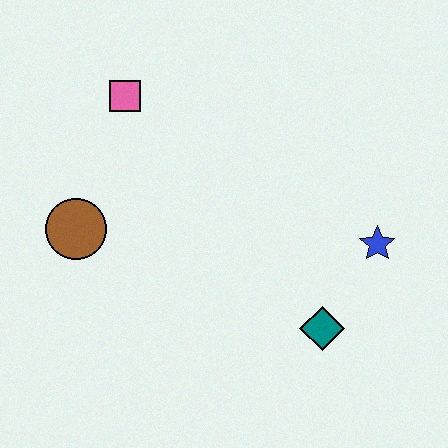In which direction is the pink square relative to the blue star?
The pink square is to the left of the blue star.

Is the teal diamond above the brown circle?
No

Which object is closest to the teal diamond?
The blue star is closest to the teal diamond.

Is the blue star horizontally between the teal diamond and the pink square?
No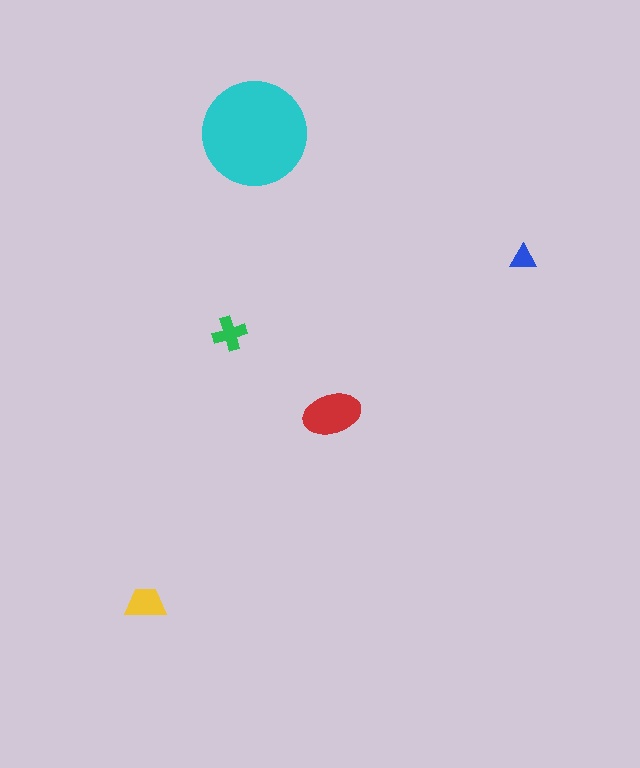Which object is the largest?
The cyan circle.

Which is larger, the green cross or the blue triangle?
The green cross.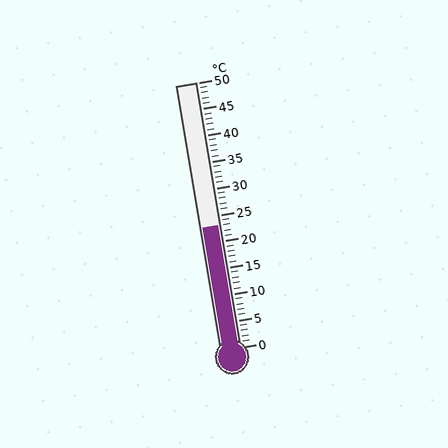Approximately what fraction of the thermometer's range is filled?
The thermometer is filled to approximately 45% of its range.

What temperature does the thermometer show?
The thermometer shows approximately 23°C.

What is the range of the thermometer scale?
The thermometer scale ranges from 0°C to 50°C.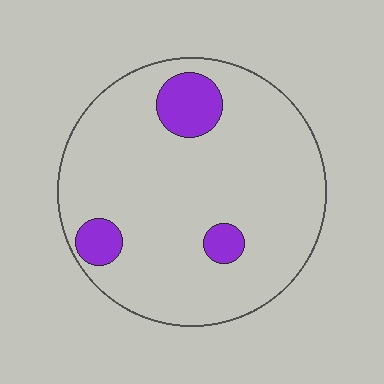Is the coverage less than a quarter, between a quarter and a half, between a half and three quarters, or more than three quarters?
Less than a quarter.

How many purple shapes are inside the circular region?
3.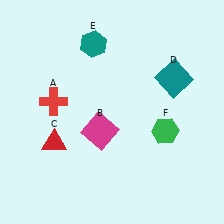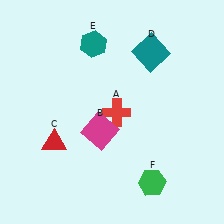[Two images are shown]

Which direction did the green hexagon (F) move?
The green hexagon (F) moved down.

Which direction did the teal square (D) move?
The teal square (D) moved up.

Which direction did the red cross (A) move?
The red cross (A) moved right.